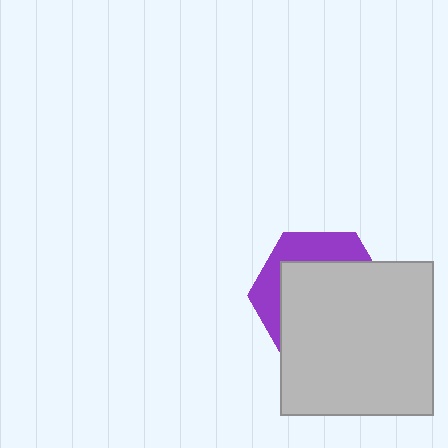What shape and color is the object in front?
The object in front is a light gray square.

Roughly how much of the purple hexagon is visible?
A small part of it is visible (roughly 31%).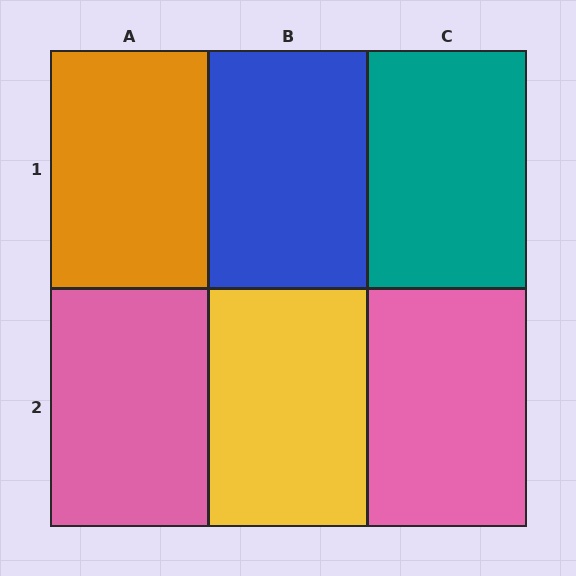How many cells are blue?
1 cell is blue.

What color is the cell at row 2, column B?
Yellow.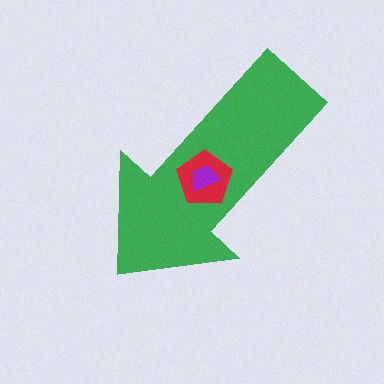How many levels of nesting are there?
3.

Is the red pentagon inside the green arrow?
Yes.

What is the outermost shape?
The green arrow.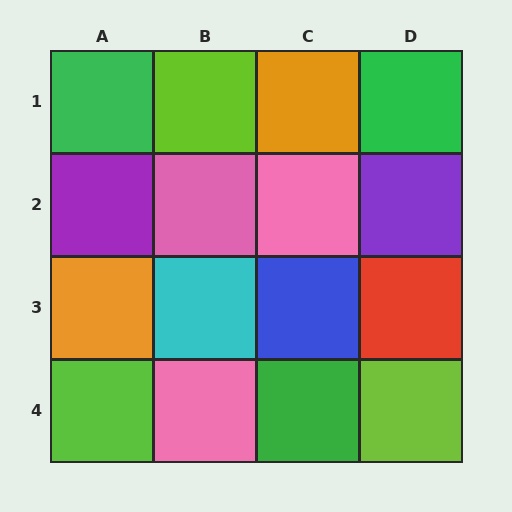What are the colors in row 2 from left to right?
Purple, pink, pink, purple.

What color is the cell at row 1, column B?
Lime.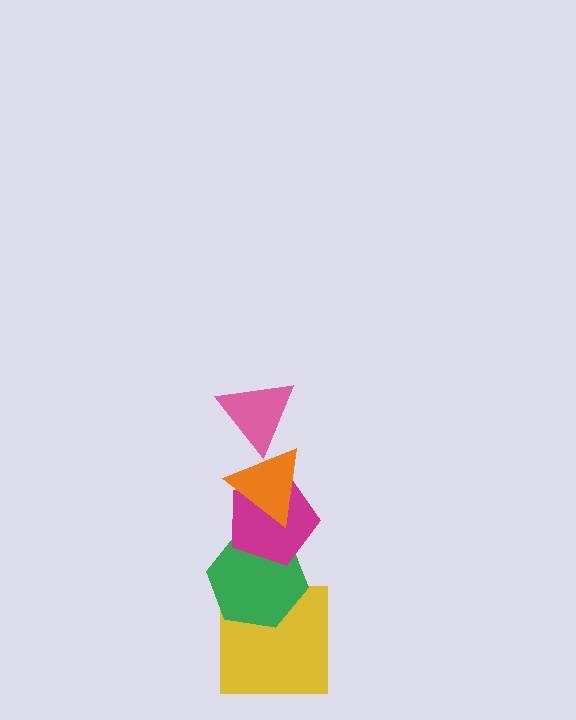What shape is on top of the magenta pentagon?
The orange triangle is on top of the magenta pentagon.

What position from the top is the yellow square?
The yellow square is 5th from the top.